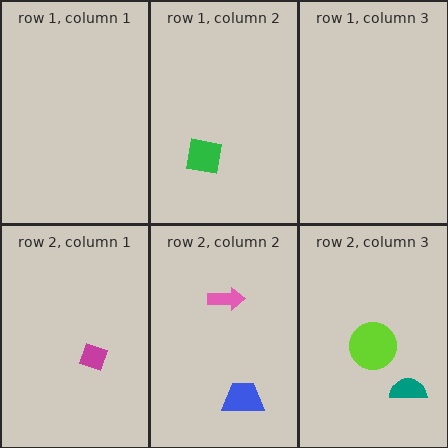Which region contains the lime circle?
The row 2, column 3 region.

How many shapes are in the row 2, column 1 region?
1.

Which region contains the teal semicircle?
The row 2, column 3 region.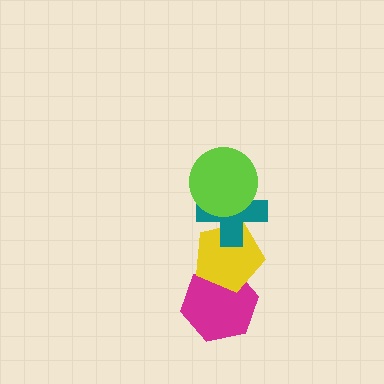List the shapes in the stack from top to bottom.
From top to bottom: the lime circle, the teal cross, the yellow pentagon, the magenta hexagon.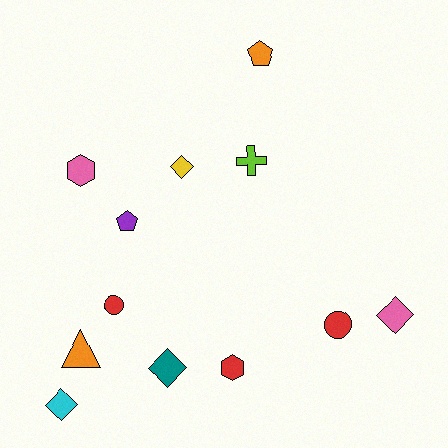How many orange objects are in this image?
There are 2 orange objects.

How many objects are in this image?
There are 12 objects.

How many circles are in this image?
There are 2 circles.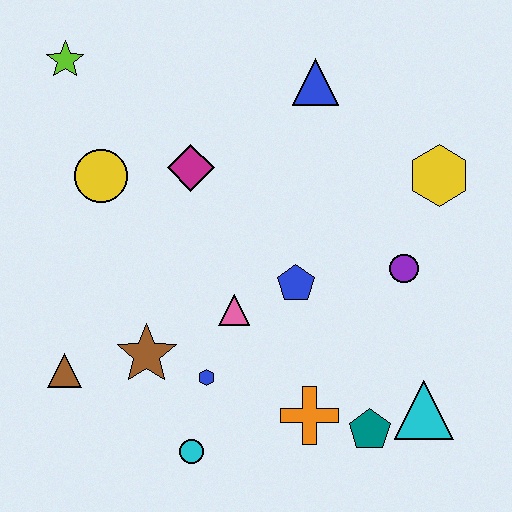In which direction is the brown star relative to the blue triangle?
The brown star is below the blue triangle.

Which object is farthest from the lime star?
The cyan triangle is farthest from the lime star.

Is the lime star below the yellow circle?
No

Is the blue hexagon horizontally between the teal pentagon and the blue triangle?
No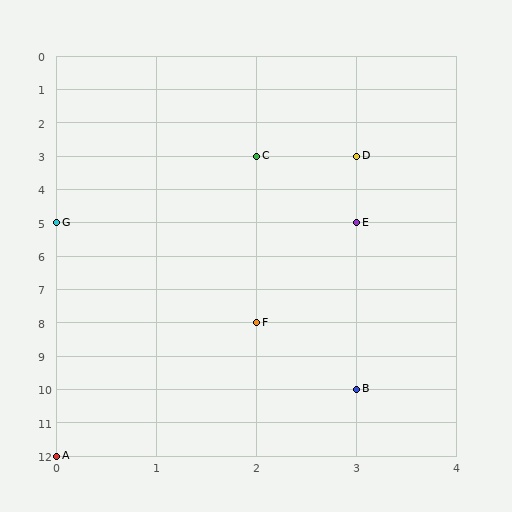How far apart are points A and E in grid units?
Points A and E are 3 columns and 7 rows apart (about 7.6 grid units diagonally).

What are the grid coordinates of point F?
Point F is at grid coordinates (2, 8).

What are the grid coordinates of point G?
Point G is at grid coordinates (0, 5).